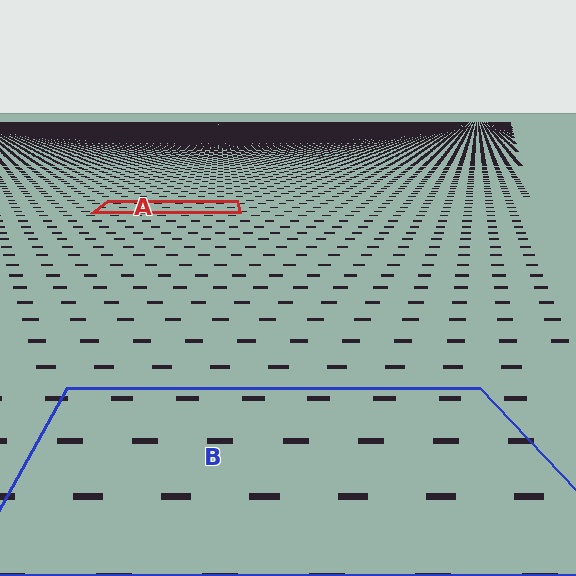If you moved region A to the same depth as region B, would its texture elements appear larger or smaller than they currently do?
They would appear larger. At a closer depth, the same texture elements are projected at a bigger on-screen size.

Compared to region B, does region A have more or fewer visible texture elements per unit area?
Region A has more texture elements per unit area — they are packed more densely because it is farther away.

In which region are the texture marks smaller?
The texture marks are smaller in region A, because it is farther away.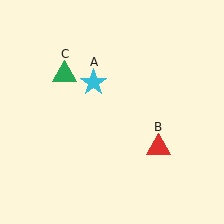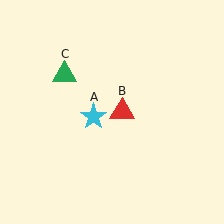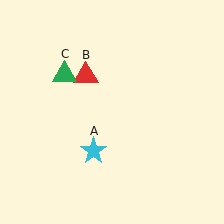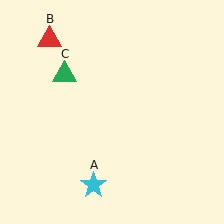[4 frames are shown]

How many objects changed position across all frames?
2 objects changed position: cyan star (object A), red triangle (object B).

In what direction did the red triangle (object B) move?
The red triangle (object B) moved up and to the left.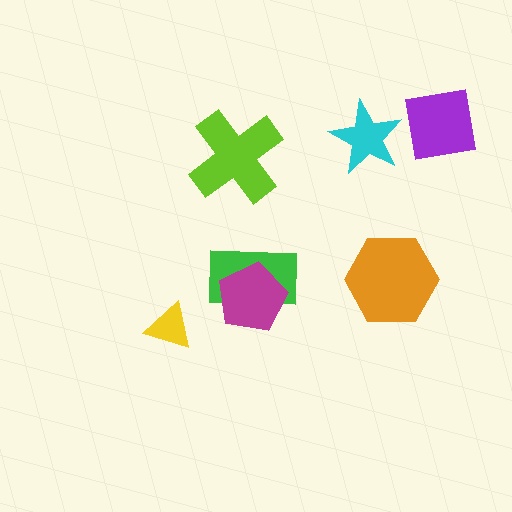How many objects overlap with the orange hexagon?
0 objects overlap with the orange hexagon.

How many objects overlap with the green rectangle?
1 object overlaps with the green rectangle.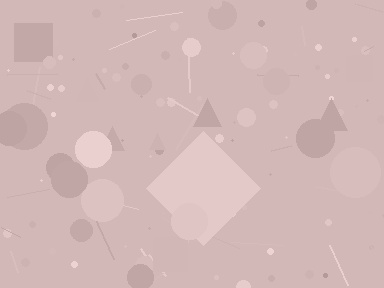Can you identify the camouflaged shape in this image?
The camouflaged shape is a diamond.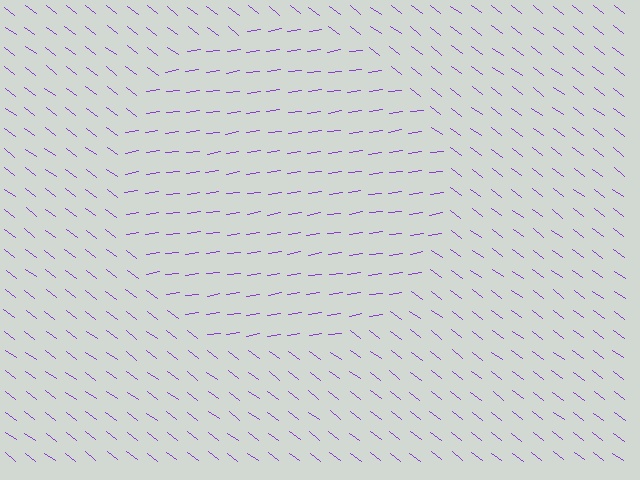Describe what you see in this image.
The image is filled with small purple line segments. A circle region in the image has lines oriented differently from the surrounding lines, creating a visible texture boundary.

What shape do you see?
I see a circle.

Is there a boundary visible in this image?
Yes, there is a texture boundary formed by a change in line orientation.